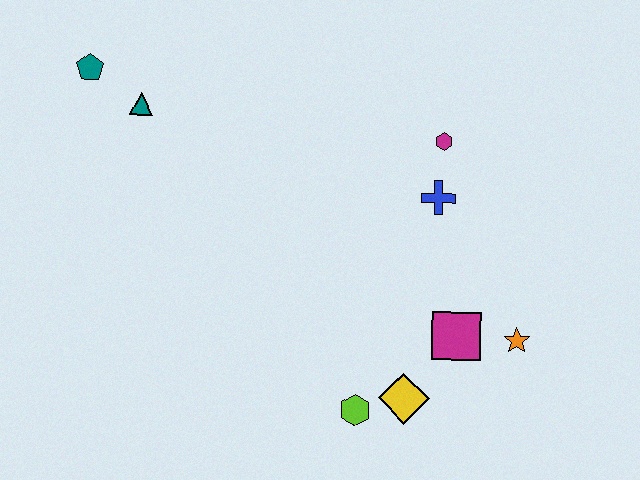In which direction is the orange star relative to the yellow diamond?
The orange star is to the right of the yellow diamond.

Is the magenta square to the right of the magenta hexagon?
Yes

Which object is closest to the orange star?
The magenta square is closest to the orange star.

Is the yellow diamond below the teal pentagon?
Yes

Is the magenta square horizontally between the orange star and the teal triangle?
Yes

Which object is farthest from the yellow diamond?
The teal pentagon is farthest from the yellow diamond.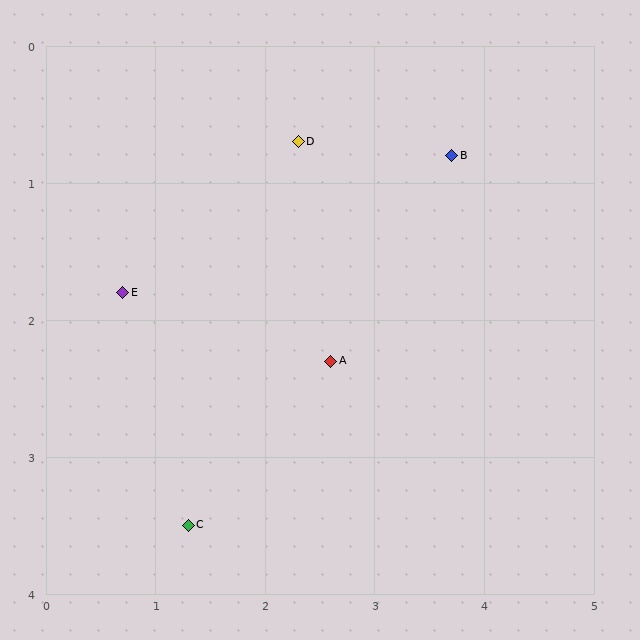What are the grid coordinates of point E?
Point E is at approximately (0.7, 1.8).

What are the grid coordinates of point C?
Point C is at approximately (1.3, 3.5).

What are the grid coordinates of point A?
Point A is at approximately (2.6, 2.3).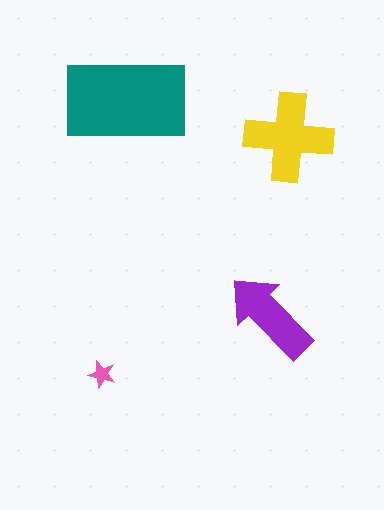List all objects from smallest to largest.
The pink star, the purple arrow, the yellow cross, the teal rectangle.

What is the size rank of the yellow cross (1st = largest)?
2nd.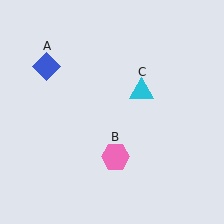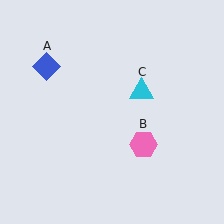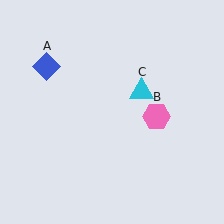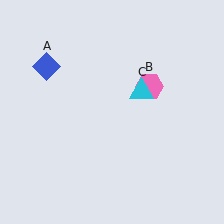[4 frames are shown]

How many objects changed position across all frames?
1 object changed position: pink hexagon (object B).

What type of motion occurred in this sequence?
The pink hexagon (object B) rotated counterclockwise around the center of the scene.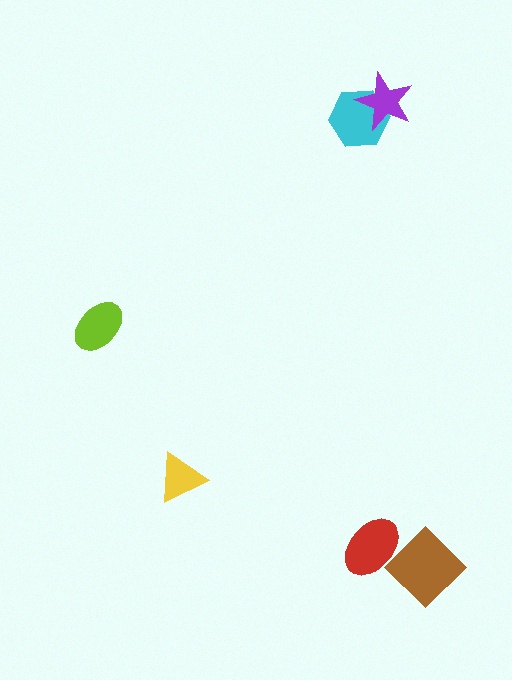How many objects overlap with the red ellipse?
1 object overlaps with the red ellipse.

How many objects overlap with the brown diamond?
1 object overlaps with the brown diamond.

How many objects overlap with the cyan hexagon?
1 object overlaps with the cyan hexagon.